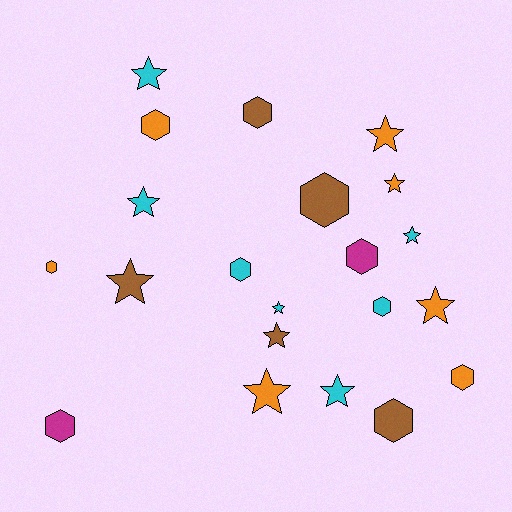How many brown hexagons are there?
There are 3 brown hexagons.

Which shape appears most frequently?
Star, with 11 objects.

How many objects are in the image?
There are 21 objects.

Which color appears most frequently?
Cyan, with 7 objects.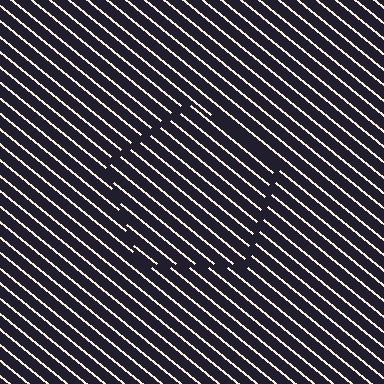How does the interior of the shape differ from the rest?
The interior of the shape contains the same grating, shifted by half a period — the contour is defined by the phase discontinuity where line-ends from the inner and outer gratings abut.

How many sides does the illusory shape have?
5 sides — the line-ends trace a pentagon.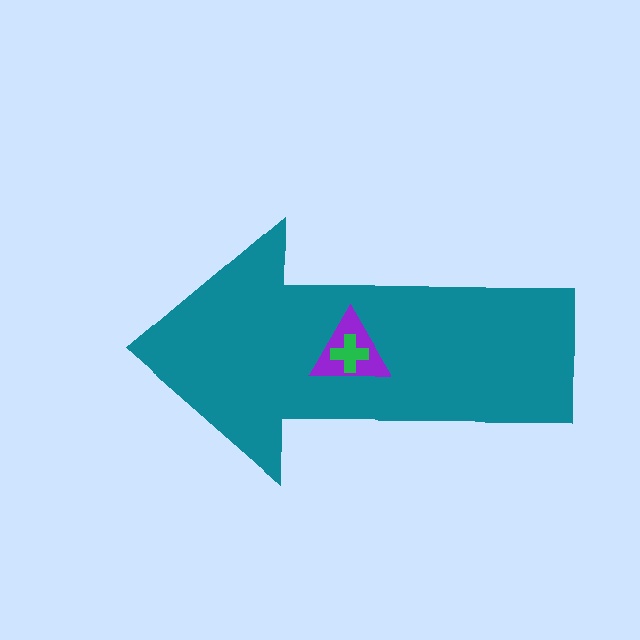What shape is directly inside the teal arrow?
The purple triangle.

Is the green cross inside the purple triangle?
Yes.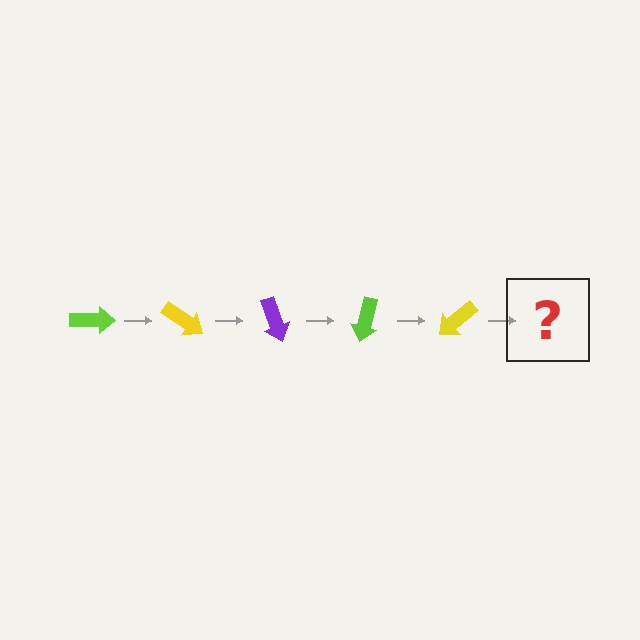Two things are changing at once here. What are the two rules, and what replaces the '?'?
The two rules are that it rotates 35 degrees each step and the color cycles through lime, yellow, and purple. The '?' should be a purple arrow, rotated 175 degrees from the start.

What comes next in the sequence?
The next element should be a purple arrow, rotated 175 degrees from the start.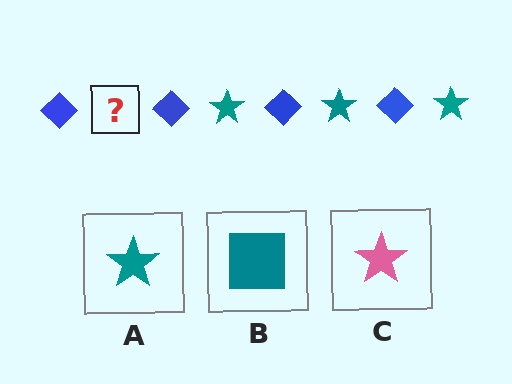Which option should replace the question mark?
Option A.